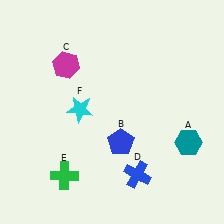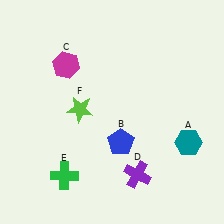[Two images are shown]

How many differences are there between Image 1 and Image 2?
There are 2 differences between the two images.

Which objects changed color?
D changed from blue to purple. F changed from cyan to lime.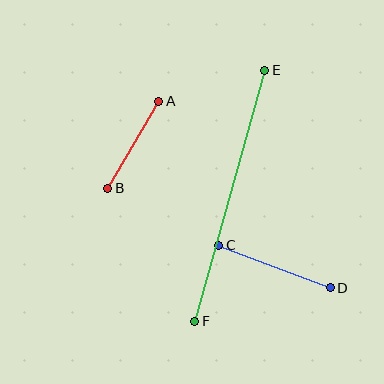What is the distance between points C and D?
The distance is approximately 119 pixels.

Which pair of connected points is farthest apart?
Points E and F are farthest apart.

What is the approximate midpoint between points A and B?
The midpoint is at approximately (133, 145) pixels.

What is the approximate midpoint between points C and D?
The midpoint is at approximately (275, 266) pixels.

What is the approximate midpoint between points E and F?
The midpoint is at approximately (230, 196) pixels.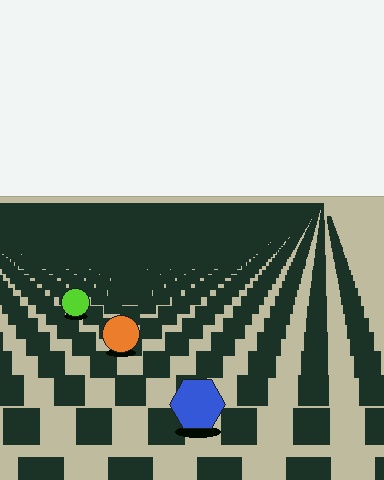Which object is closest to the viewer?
The blue hexagon is closest. The texture marks near it are larger and more spread out.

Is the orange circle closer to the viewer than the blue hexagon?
No. The blue hexagon is closer — you can tell from the texture gradient: the ground texture is coarser near it.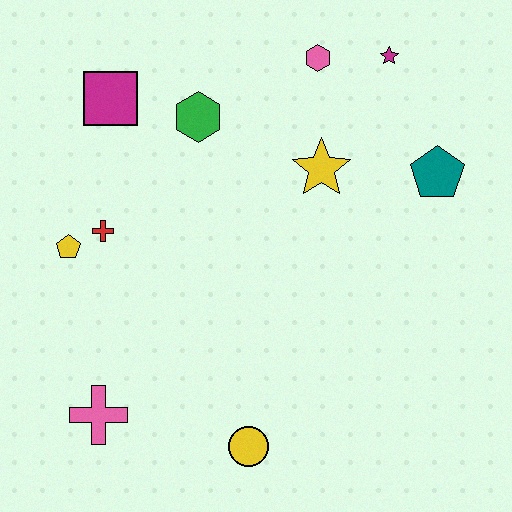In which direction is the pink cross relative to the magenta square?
The pink cross is below the magenta square.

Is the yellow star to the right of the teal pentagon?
No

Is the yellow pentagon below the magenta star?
Yes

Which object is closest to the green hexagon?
The magenta square is closest to the green hexagon.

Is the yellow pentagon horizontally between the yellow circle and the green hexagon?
No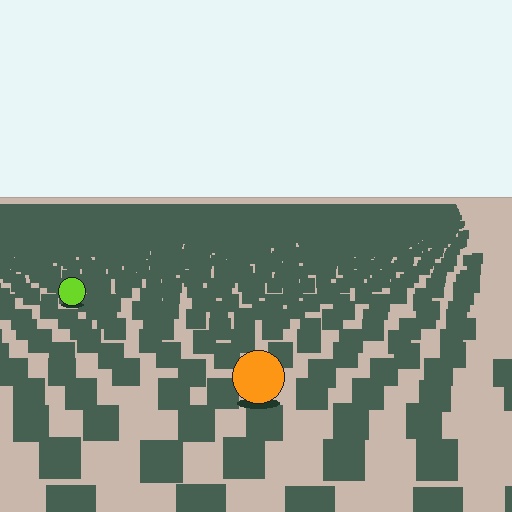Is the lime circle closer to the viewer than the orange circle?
No. The orange circle is closer — you can tell from the texture gradient: the ground texture is coarser near it.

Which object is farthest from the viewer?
The lime circle is farthest from the viewer. It appears smaller and the ground texture around it is denser.